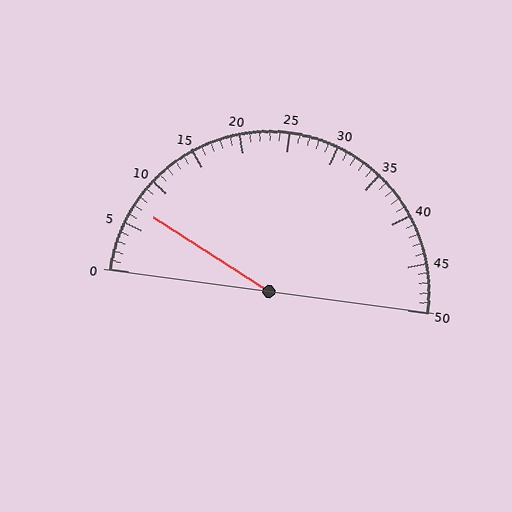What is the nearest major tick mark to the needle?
The nearest major tick mark is 5.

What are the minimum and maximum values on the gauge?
The gauge ranges from 0 to 50.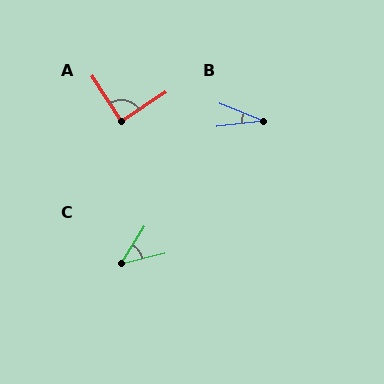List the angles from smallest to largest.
B (29°), C (45°), A (90°).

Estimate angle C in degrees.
Approximately 45 degrees.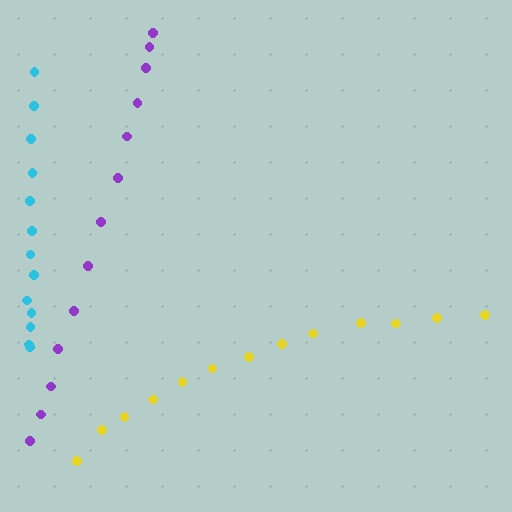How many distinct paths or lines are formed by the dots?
There are 3 distinct paths.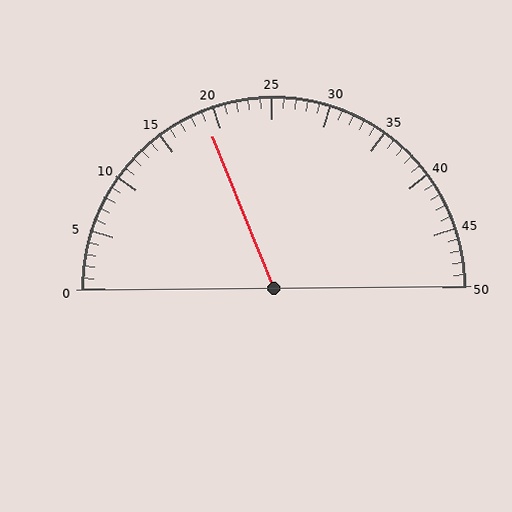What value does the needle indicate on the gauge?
The needle indicates approximately 19.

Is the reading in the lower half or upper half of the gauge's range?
The reading is in the lower half of the range (0 to 50).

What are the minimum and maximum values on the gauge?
The gauge ranges from 0 to 50.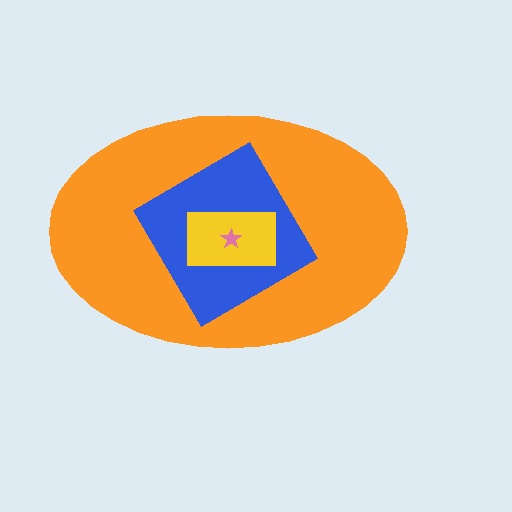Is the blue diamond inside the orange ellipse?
Yes.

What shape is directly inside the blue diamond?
The yellow rectangle.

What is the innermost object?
The pink star.